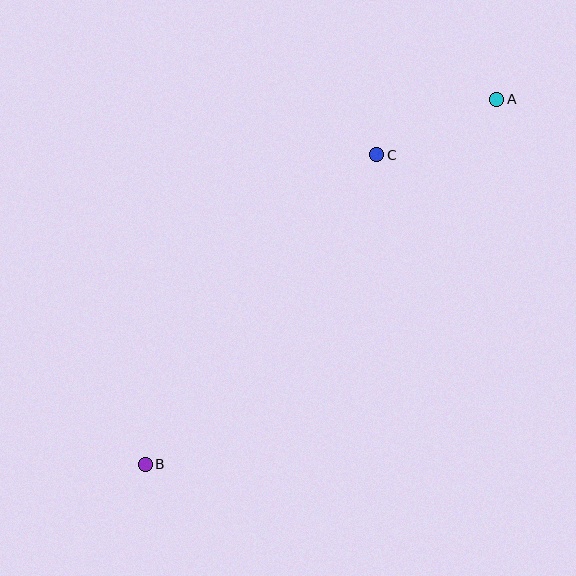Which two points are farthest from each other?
Points A and B are farthest from each other.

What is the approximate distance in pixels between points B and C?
The distance between B and C is approximately 387 pixels.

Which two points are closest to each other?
Points A and C are closest to each other.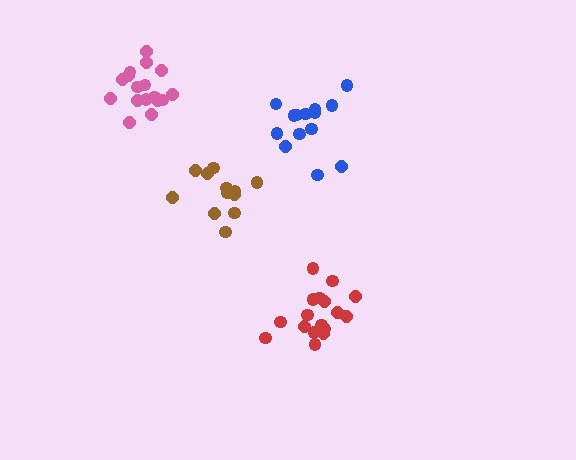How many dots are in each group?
Group 1: 14 dots, Group 2: 17 dots, Group 3: 17 dots, Group 4: 12 dots (60 total).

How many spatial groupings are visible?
There are 4 spatial groupings.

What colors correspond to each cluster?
The clusters are colored: blue, red, pink, brown.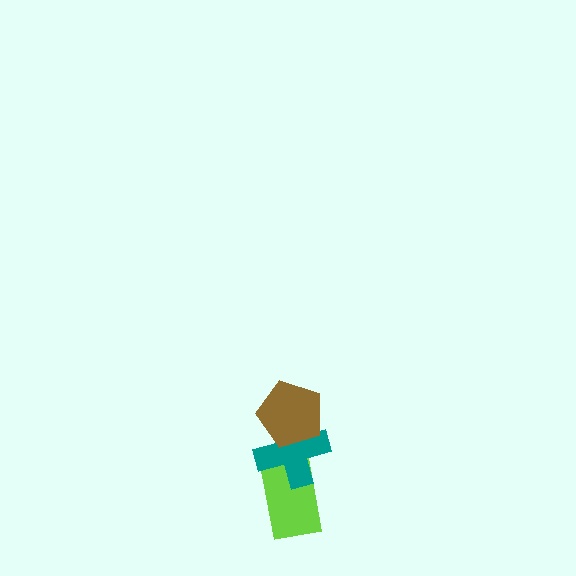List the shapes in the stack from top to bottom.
From top to bottom: the brown pentagon, the teal cross, the lime rectangle.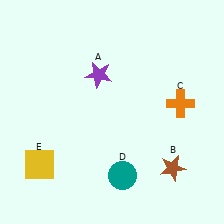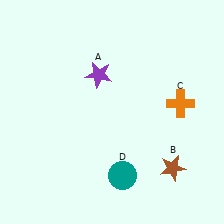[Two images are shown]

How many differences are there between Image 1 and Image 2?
There is 1 difference between the two images.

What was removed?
The yellow square (E) was removed in Image 2.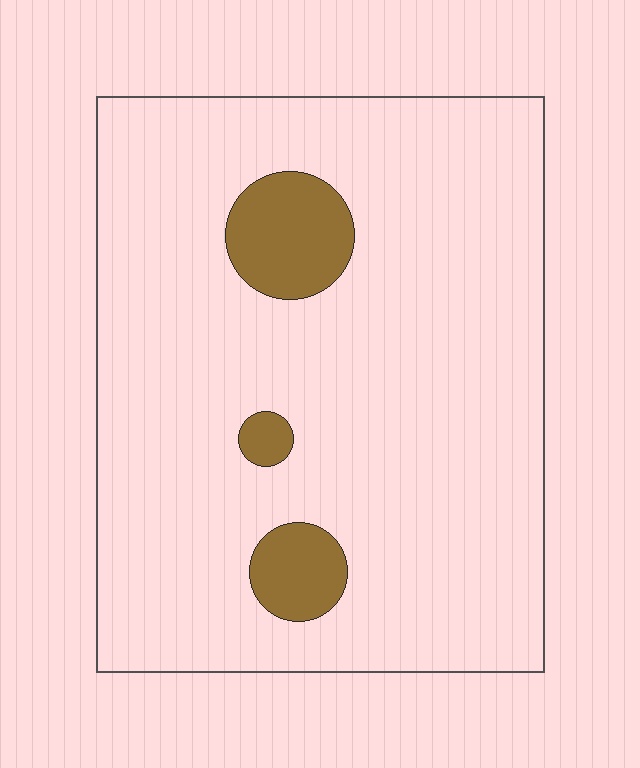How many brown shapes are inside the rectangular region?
3.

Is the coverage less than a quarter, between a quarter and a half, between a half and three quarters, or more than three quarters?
Less than a quarter.